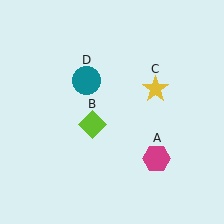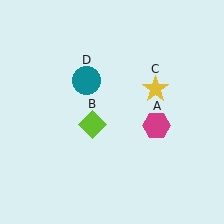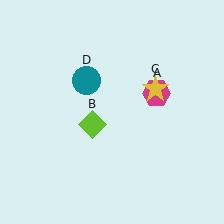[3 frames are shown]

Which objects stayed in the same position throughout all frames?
Lime diamond (object B) and yellow star (object C) and teal circle (object D) remained stationary.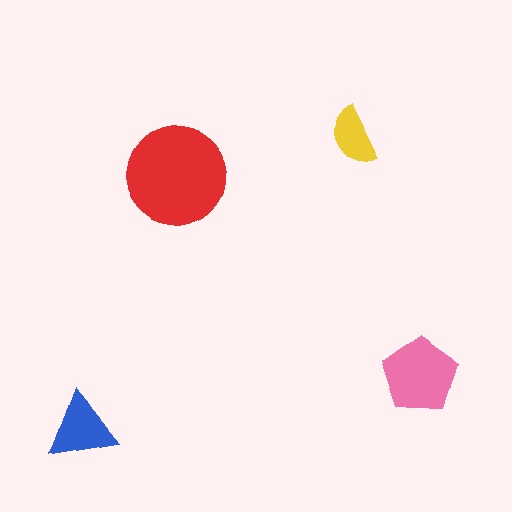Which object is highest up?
The yellow semicircle is topmost.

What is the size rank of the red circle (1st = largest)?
1st.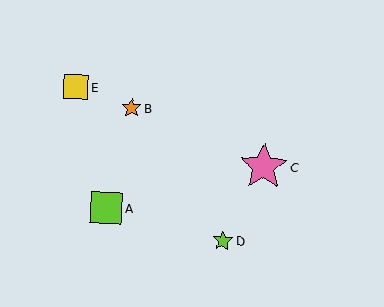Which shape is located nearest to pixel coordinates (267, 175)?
The pink star (labeled C) at (264, 166) is nearest to that location.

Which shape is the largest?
The pink star (labeled C) is the largest.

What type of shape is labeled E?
Shape E is a yellow square.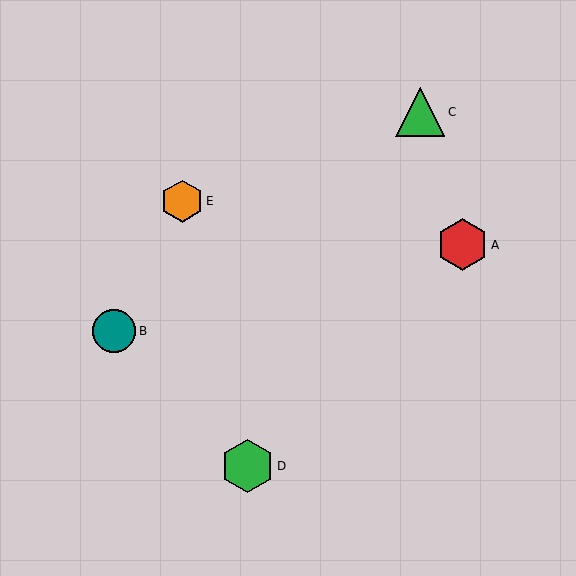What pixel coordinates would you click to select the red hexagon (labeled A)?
Click at (463, 245) to select the red hexagon A.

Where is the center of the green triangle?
The center of the green triangle is at (420, 112).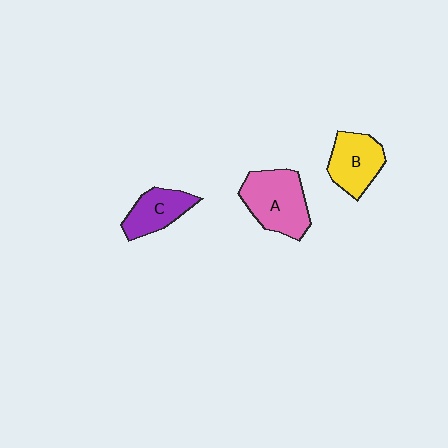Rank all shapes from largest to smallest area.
From largest to smallest: A (pink), B (yellow), C (purple).